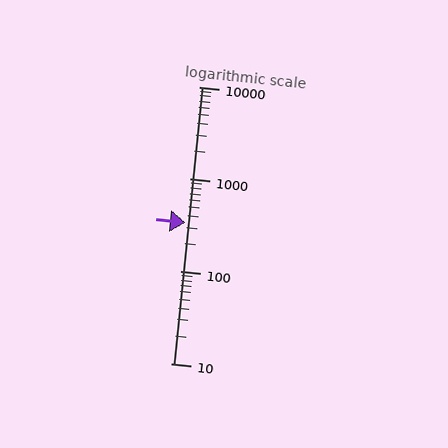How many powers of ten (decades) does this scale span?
The scale spans 3 decades, from 10 to 10000.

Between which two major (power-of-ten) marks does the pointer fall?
The pointer is between 100 and 1000.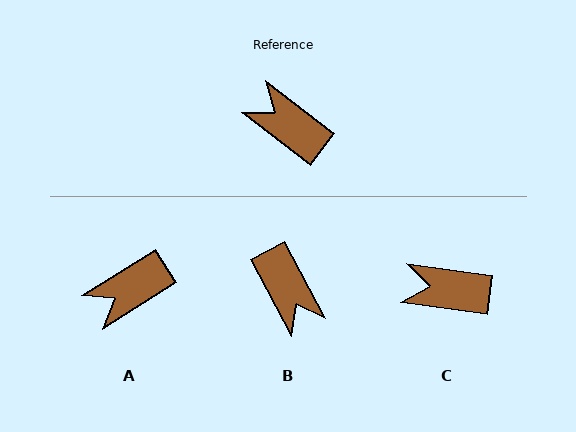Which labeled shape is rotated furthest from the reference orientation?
B, about 155 degrees away.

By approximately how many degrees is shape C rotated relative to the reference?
Approximately 29 degrees counter-clockwise.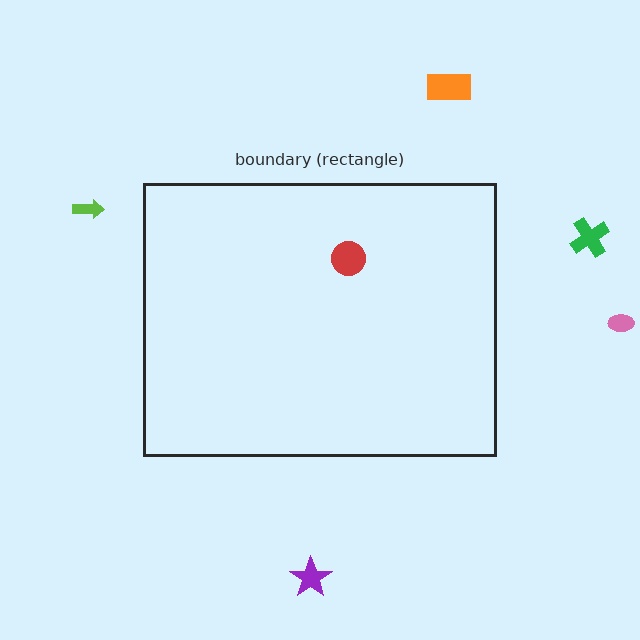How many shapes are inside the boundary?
1 inside, 5 outside.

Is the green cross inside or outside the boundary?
Outside.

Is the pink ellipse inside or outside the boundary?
Outside.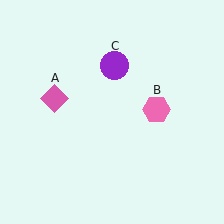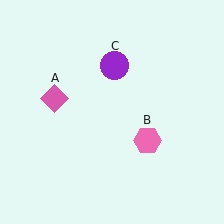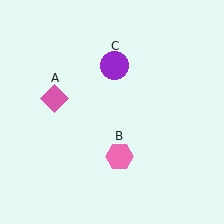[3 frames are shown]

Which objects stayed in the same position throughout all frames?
Pink diamond (object A) and purple circle (object C) remained stationary.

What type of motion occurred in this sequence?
The pink hexagon (object B) rotated clockwise around the center of the scene.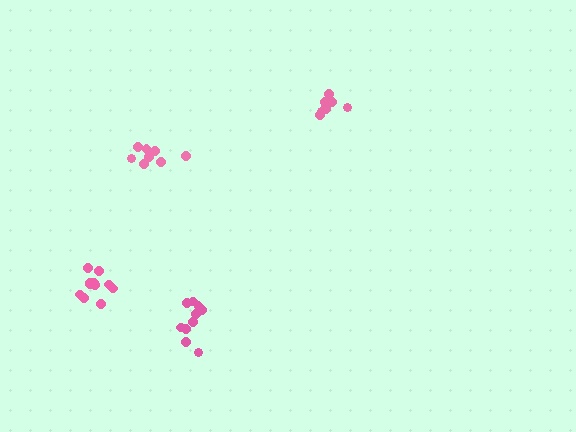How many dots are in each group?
Group 1: 9 dots, Group 2: 11 dots, Group 3: 9 dots, Group 4: 10 dots (39 total).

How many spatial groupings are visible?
There are 4 spatial groupings.